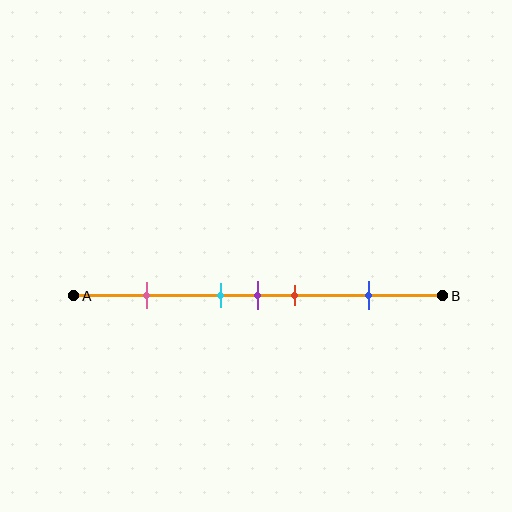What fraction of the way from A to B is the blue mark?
The blue mark is approximately 80% (0.8) of the way from A to B.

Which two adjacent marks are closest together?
The cyan and purple marks are the closest adjacent pair.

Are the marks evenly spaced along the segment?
No, the marks are not evenly spaced.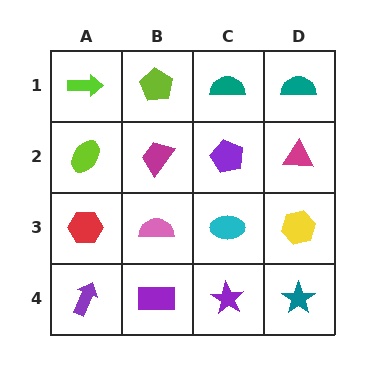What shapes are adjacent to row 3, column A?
A lime ellipse (row 2, column A), a purple arrow (row 4, column A), a pink semicircle (row 3, column B).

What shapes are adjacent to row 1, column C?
A purple pentagon (row 2, column C), a lime pentagon (row 1, column B), a teal semicircle (row 1, column D).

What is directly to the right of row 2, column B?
A purple pentagon.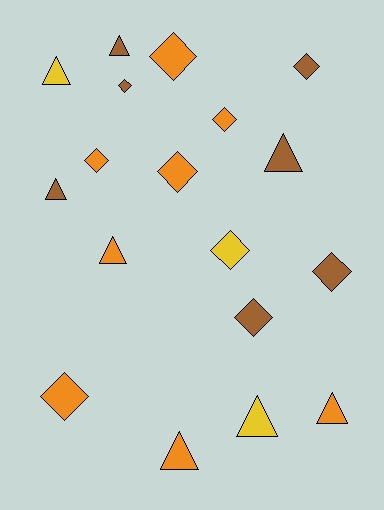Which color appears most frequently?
Orange, with 8 objects.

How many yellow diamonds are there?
There is 1 yellow diamond.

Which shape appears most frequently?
Diamond, with 10 objects.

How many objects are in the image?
There are 18 objects.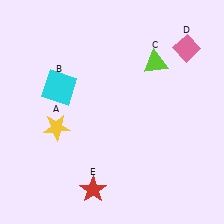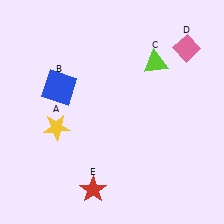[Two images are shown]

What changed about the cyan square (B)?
In Image 1, B is cyan. In Image 2, it changed to blue.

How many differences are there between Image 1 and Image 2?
There is 1 difference between the two images.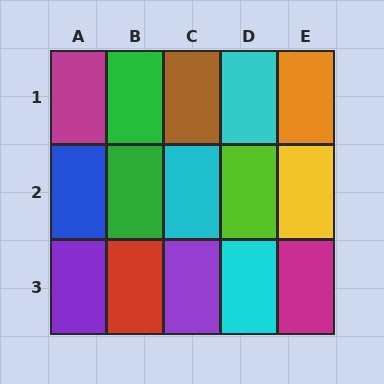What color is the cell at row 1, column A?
Magenta.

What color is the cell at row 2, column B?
Green.